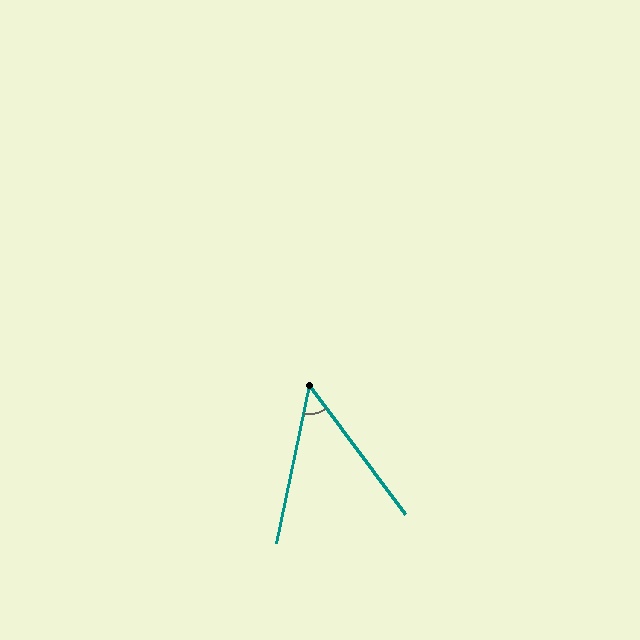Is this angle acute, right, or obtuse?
It is acute.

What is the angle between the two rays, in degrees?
Approximately 48 degrees.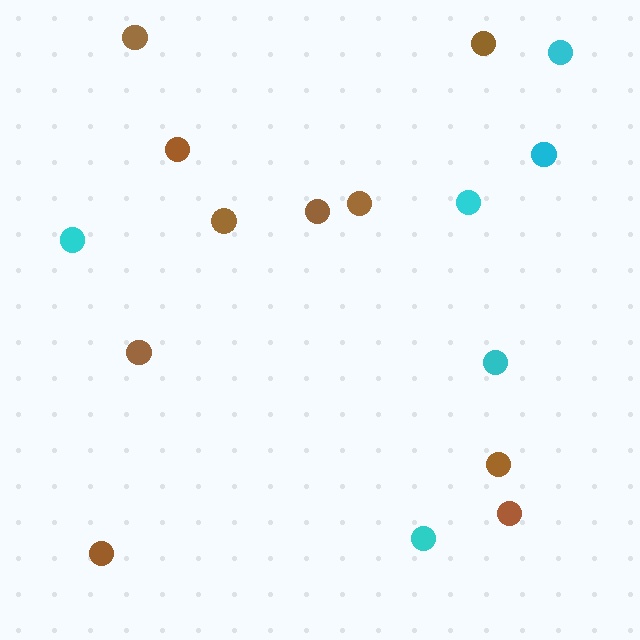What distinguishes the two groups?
There are 2 groups: one group of cyan circles (6) and one group of brown circles (10).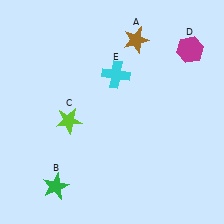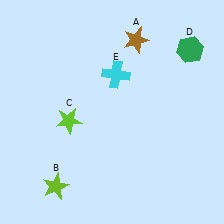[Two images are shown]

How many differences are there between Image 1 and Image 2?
There are 2 differences between the two images.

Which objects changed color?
B changed from green to lime. D changed from magenta to green.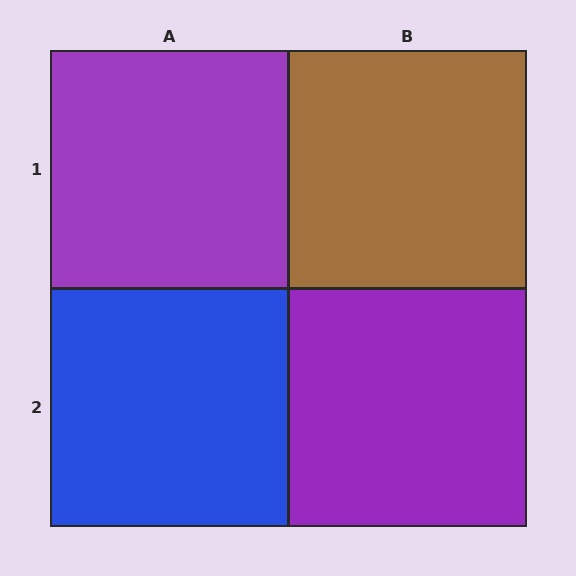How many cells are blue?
1 cell is blue.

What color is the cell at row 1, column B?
Brown.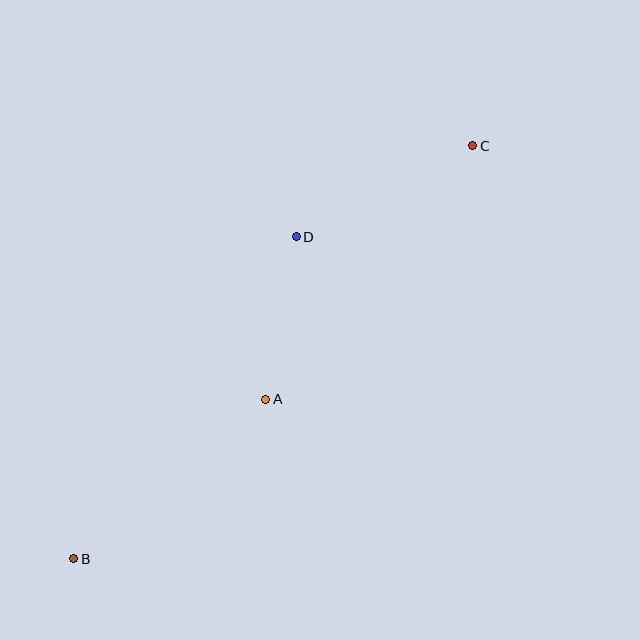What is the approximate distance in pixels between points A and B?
The distance between A and B is approximately 249 pixels.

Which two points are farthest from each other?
Points B and C are farthest from each other.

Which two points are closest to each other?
Points A and D are closest to each other.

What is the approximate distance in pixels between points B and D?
The distance between B and D is approximately 391 pixels.